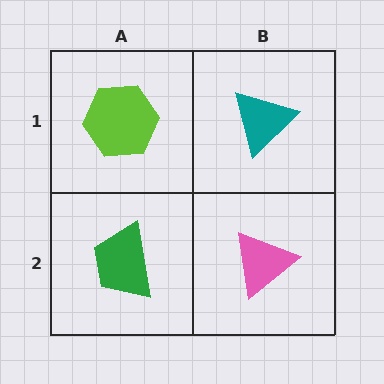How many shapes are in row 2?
2 shapes.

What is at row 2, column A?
A green trapezoid.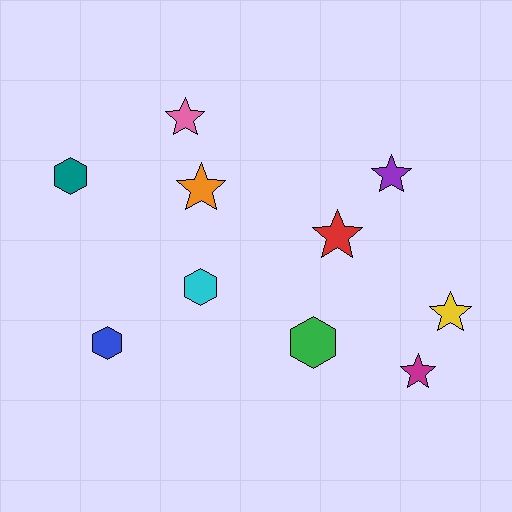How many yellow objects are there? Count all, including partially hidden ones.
There is 1 yellow object.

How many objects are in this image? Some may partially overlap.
There are 10 objects.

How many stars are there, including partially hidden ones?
There are 6 stars.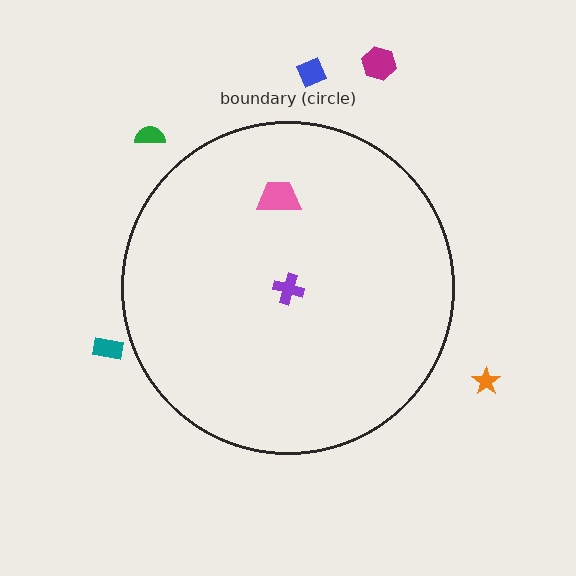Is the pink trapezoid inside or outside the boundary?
Inside.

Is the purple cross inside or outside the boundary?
Inside.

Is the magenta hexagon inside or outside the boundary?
Outside.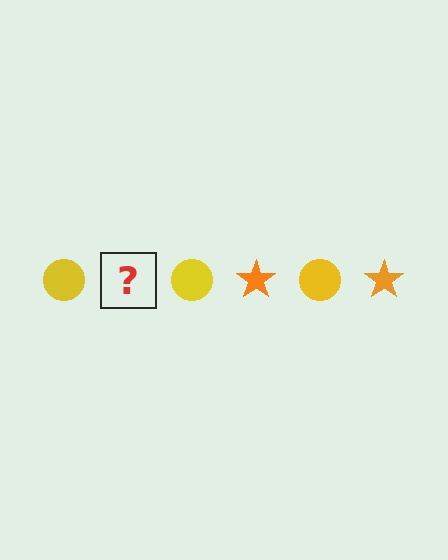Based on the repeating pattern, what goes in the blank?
The blank should be an orange star.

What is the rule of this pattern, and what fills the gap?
The rule is that the pattern alternates between yellow circle and orange star. The gap should be filled with an orange star.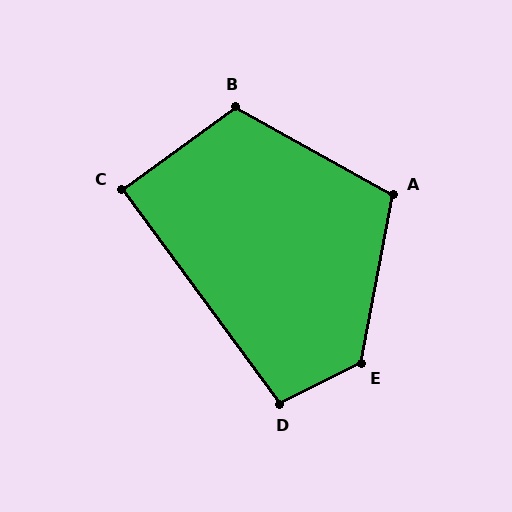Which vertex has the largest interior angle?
E, at approximately 127 degrees.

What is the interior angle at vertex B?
Approximately 115 degrees (obtuse).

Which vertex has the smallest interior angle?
C, at approximately 90 degrees.